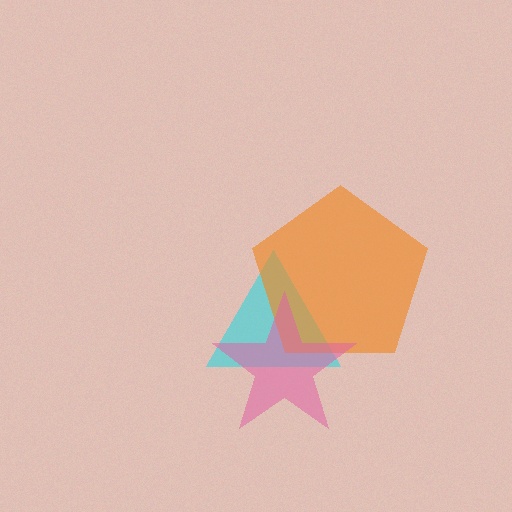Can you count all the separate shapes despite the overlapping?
Yes, there are 3 separate shapes.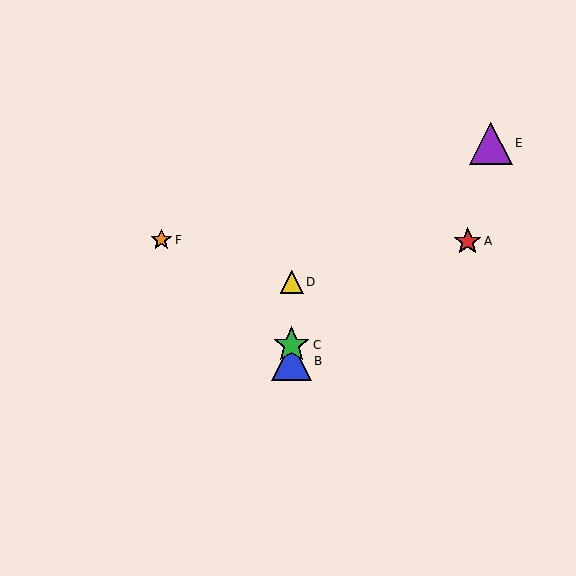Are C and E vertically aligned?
No, C is at x≈292 and E is at x≈491.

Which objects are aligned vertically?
Objects B, C, D are aligned vertically.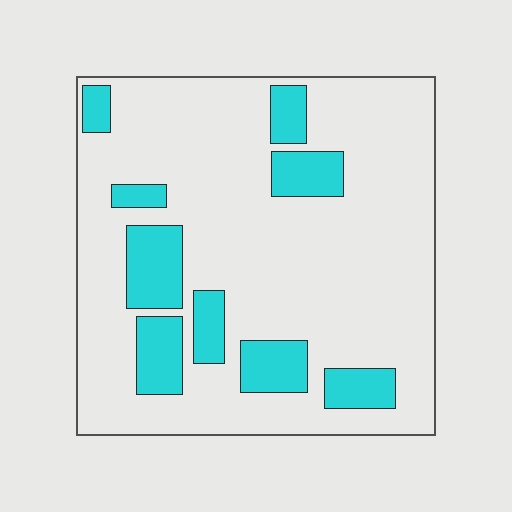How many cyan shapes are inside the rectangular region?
9.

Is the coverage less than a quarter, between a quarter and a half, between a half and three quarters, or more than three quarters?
Less than a quarter.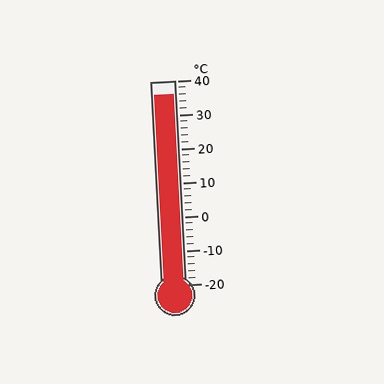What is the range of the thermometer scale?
The thermometer scale ranges from -20°C to 40°C.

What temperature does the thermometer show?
The thermometer shows approximately 36°C.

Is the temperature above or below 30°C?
The temperature is above 30°C.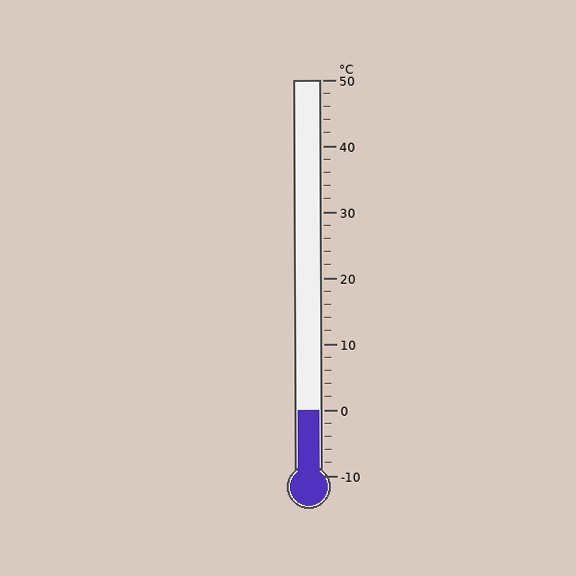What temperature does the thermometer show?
The thermometer shows approximately 0°C.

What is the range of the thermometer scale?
The thermometer scale ranges from -10°C to 50°C.